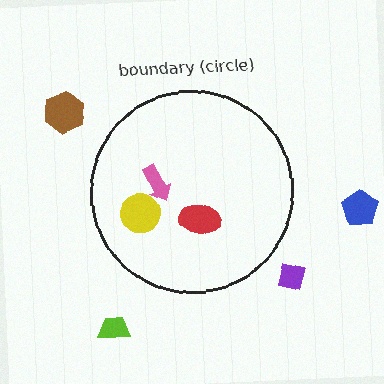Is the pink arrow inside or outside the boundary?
Inside.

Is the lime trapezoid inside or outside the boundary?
Outside.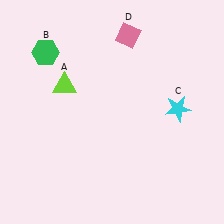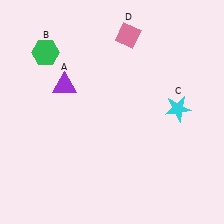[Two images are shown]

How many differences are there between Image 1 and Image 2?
There is 1 difference between the two images.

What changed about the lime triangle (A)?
In Image 1, A is lime. In Image 2, it changed to purple.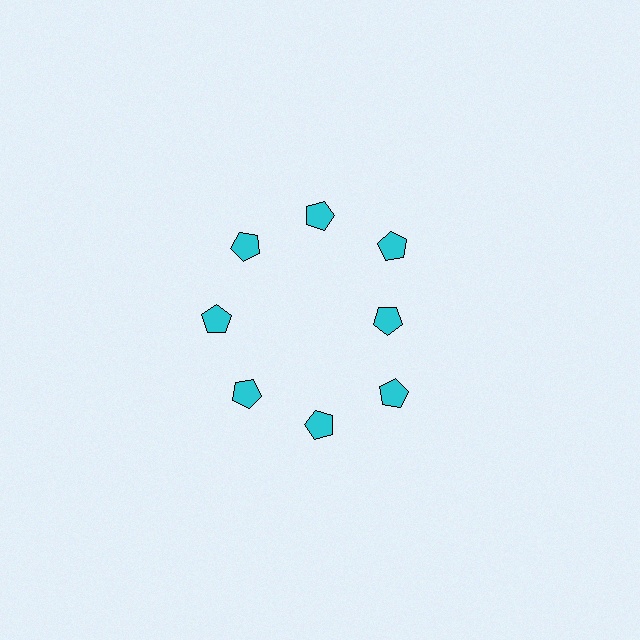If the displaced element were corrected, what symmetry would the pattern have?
It would have 8-fold rotational symmetry — the pattern would map onto itself every 45 degrees.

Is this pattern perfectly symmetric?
No. The 8 cyan pentagons are arranged in a ring, but one element near the 3 o'clock position is pulled inward toward the center, breaking the 8-fold rotational symmetry.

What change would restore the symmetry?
The symmetry would be restored by moving it outward, back onto the ring so that all 8 pentagons sit at equal angles and equal distance from the center.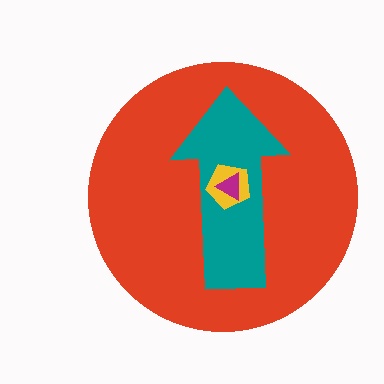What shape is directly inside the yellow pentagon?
The magenta triangle.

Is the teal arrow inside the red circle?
Yes.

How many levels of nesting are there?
4.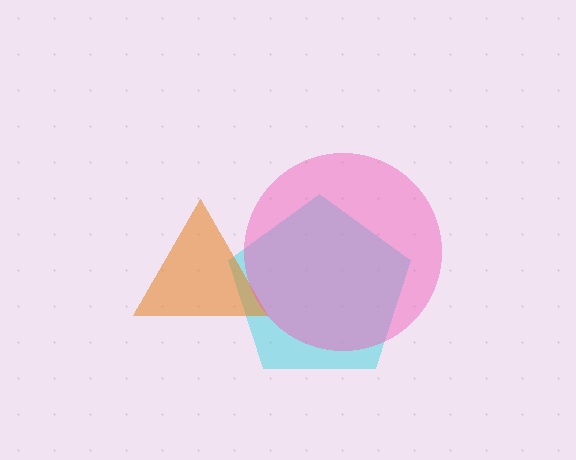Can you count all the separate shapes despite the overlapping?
Yes, there are 3 separate shapes.